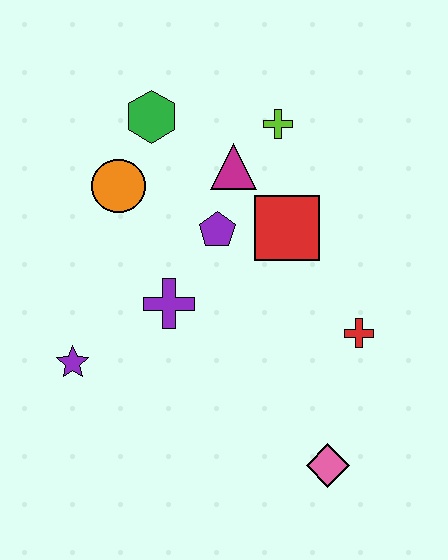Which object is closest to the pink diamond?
The red cross is closest to the pink diamond.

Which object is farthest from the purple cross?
The pink diamond is farthest from the purple cross.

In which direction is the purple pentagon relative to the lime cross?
The purple pentagon is below the lime cross.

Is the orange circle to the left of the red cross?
Yes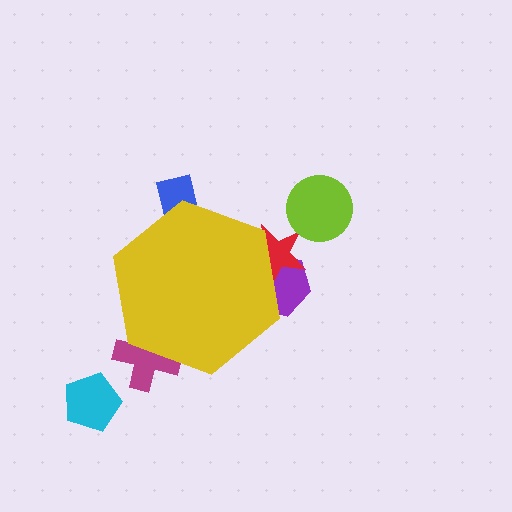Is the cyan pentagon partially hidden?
No, the cyan pentagon is fully visible.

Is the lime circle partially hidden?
No, the lime circle is fully visible.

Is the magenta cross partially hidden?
Yes, the magenta cross is partially hidden behind the yellow hexagon.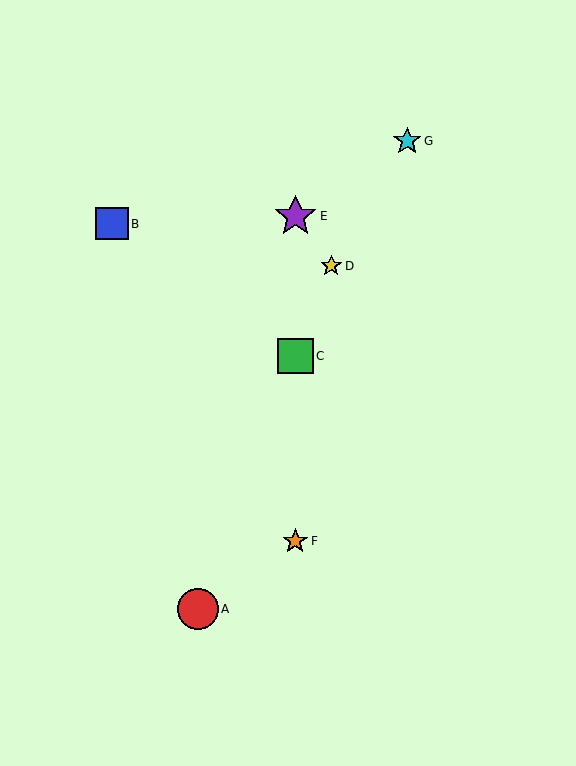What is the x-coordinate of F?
Object F is at x≈295.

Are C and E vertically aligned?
Yes, both are at x≈295.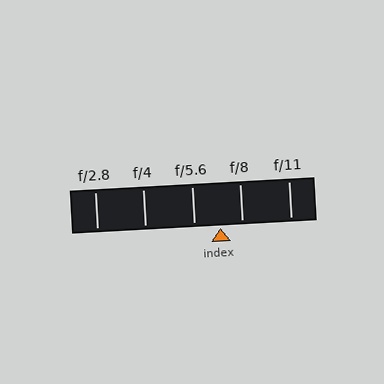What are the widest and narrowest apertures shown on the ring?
The widest aperture shown is f/2.8 and the narrowest is f/11.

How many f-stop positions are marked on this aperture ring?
There are 5 f-stop positions marked.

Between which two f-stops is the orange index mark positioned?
The index mark is between f/5.6 and f/8.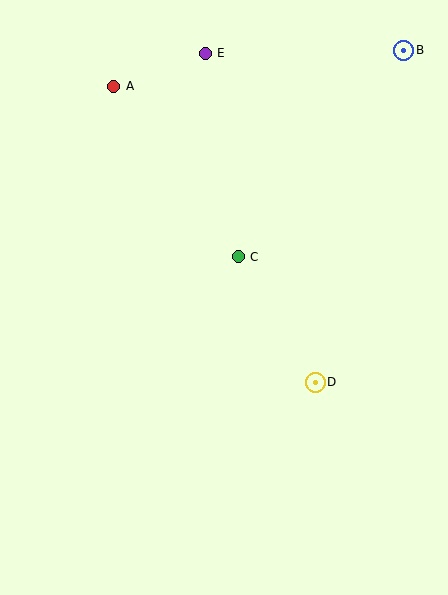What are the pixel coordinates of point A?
Point A is at (113, 86).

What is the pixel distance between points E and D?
The distance between E and D is 347 pixels.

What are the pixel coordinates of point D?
Point D is at (315, 382).